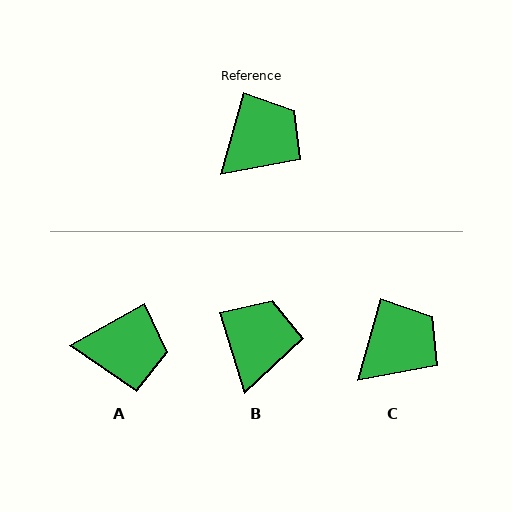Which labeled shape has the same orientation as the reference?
C.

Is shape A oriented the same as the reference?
No, it is off by about 45 degrees.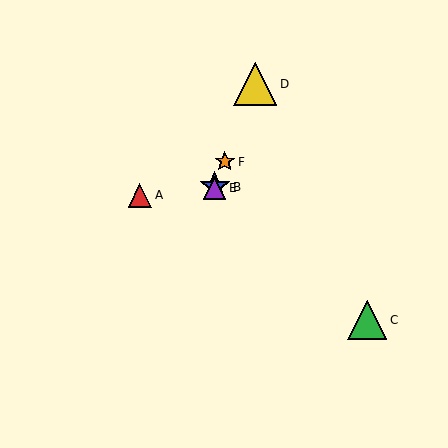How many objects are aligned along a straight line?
4 objects (B, D, E, F) are aligned along a straight line.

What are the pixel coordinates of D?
Object D is at (255, 84).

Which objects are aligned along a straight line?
Objects B, D, E, F are aligned along a straight line.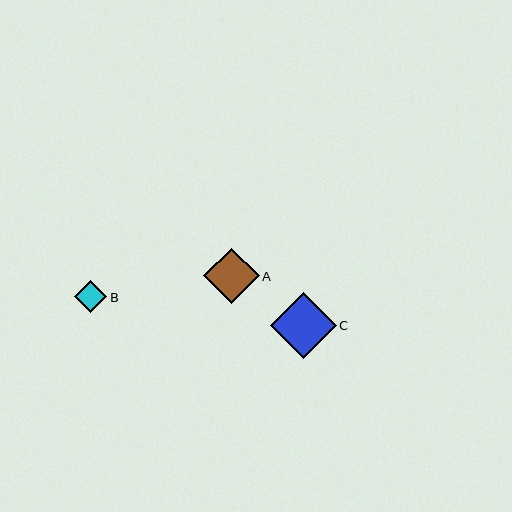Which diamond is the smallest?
Diamond B is the smallest with a size of approximately 32 pixels.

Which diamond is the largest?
Diamond C is the largest with a size of approximately 66 pixels.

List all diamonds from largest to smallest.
From largest to smallest: C, A, B.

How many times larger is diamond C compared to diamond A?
Diamond C is approximately 1.2 times the size of diamond A.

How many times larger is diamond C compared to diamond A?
Diamond C is approximately 1.2 times the size of diamond A.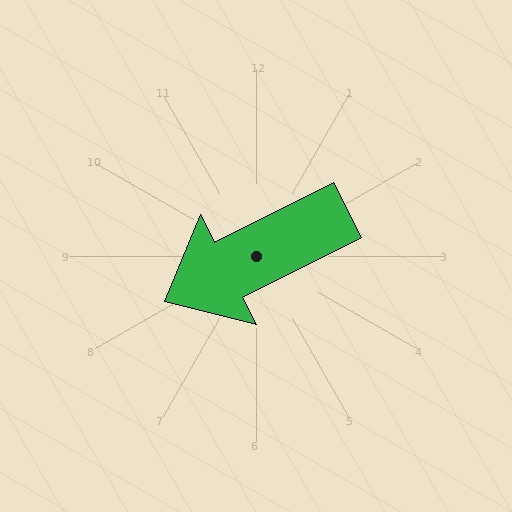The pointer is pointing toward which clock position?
Roughly 8 o'clock.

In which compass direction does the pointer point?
Southwest.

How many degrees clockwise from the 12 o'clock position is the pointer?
Approximately 243 degrees.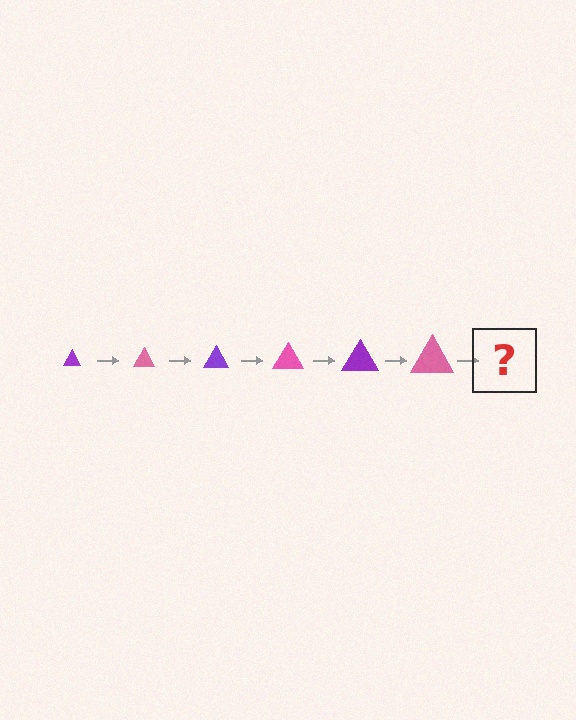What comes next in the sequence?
The next element should be a purple triangle, larger than the previous one.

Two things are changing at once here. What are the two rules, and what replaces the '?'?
The two rules are that the triangle grows larger each step and the color cycles through purple and pink. The '?' should be a purple triangle, larger than the previous one.